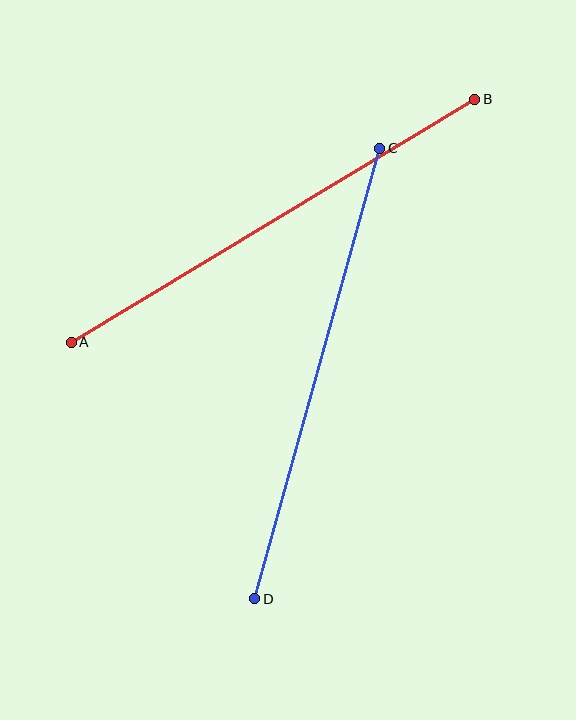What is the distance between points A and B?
The distance is approximately 471 pixels.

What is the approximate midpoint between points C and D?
The midpoint is at approximately (317, 374) pixels.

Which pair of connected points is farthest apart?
Points A and B are farthest apart.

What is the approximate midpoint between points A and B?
The midpoint is at approximately (273, 221) pixels.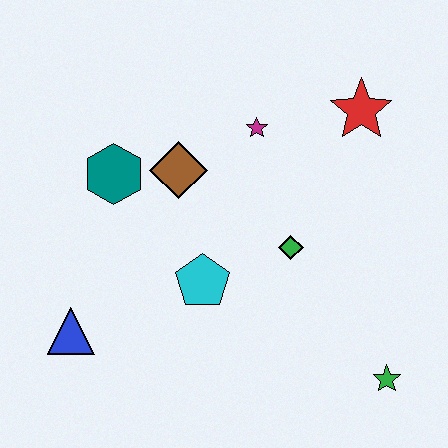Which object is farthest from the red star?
The blue triangle is farthest from the red star.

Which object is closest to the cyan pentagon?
The green diamond is closest to the cyan pentagon.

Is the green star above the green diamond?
No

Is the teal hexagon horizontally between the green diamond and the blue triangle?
Yes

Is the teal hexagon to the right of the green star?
No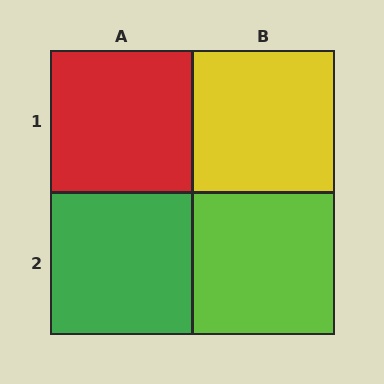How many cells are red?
1 cell is red.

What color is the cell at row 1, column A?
Red.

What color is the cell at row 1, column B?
Yellow.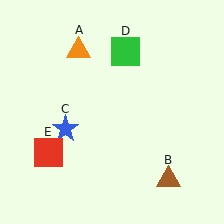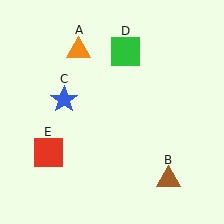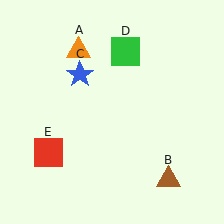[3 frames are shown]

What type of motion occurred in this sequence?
The blue star (object C) rotated clockwise around the center of the scene.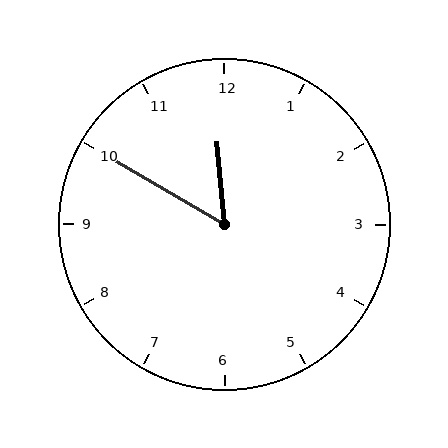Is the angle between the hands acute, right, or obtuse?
It is acute.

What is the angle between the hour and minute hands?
Approximately 55 degrees.